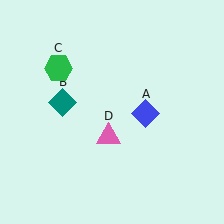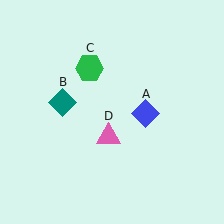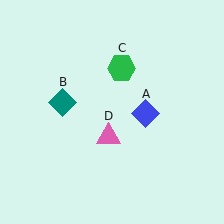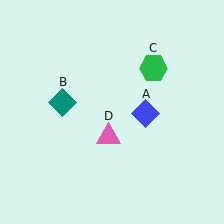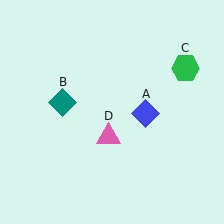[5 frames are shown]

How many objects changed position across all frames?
1 object changed position: green hexagon (object C).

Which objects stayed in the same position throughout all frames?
Blue diamond (object A) and teal diamond (object B) and pink triangle (object D) remained stationary.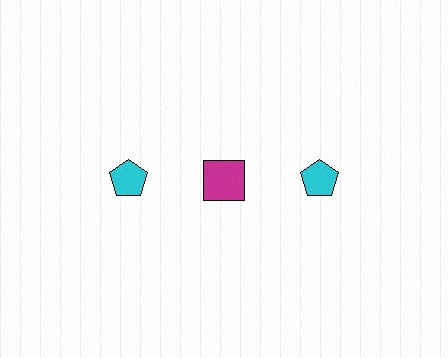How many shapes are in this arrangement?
There are 3 shapes arranged in a grid pattern.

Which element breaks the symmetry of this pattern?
The magenta square in the top row, second from left column breaks the symmetry. All other shapes are cyan pentagons.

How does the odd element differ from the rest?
It differs in both color (magenta instead of cyan) and shape (square instead of pentagon).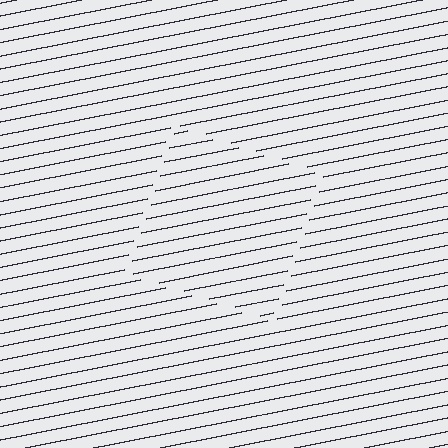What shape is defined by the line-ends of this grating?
An illusory square. The interior of the shape contains the same grating, shifted by half a period — the contour is defined by the phase discontinuity where line-ends from the inner and outer gratings abut.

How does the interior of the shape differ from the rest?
The interior of the shape contains the same grating, shifted by half a period — the contour is defined by the phase discontinuity where line-ends from the inner and outer gratings abut.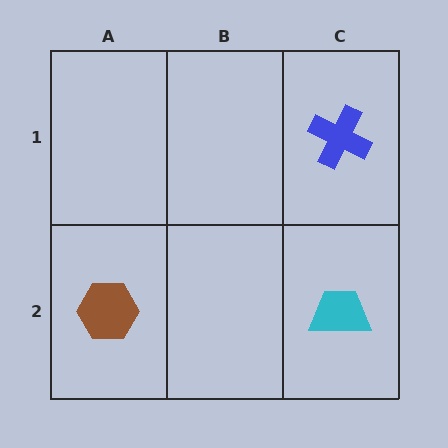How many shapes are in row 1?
1 shape.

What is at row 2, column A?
A brown hexagon.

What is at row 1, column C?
A blue cross.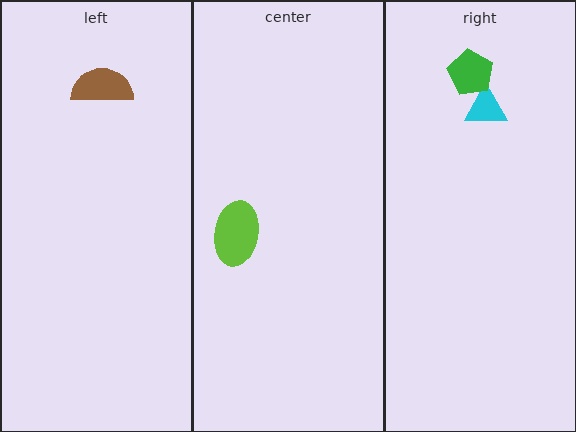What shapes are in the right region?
The cyan triangle, the green pentagon.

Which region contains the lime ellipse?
The center region.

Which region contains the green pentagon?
The right region.